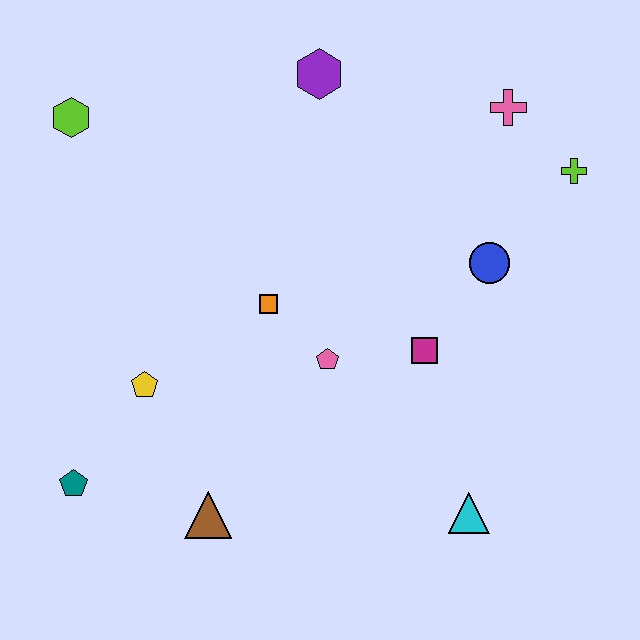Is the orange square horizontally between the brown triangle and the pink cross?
Yes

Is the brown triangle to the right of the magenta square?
No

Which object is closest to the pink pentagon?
The orange square is closest to the pink pentagon.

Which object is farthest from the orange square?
The lime cross is farthest from the orange square.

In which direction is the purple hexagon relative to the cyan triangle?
The purple hexagon is above the cyan triangle.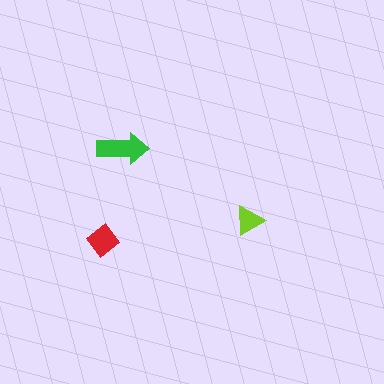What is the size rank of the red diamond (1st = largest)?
2nd.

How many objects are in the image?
There are 3 objects in the image.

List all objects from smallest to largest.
The lime triangle, the red diamond, the green arrow.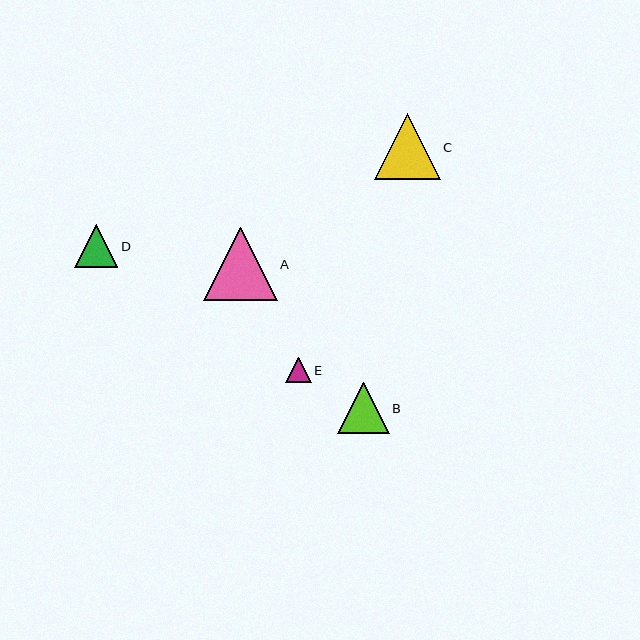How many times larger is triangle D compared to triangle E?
Triangle D is approximately 1.7 times the size of triangle E.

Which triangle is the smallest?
Triangle E is the smallest with a size of approximately 25 pixels.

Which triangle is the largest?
Triangle A is the largest with a size of approximately 73 pixels.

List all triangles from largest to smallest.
From largest to smallest: A, C, B, D, E.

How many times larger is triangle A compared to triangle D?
Triangle A is approximately 1.7 times the size of triangle D.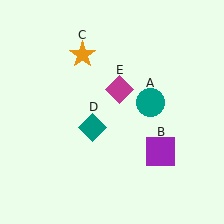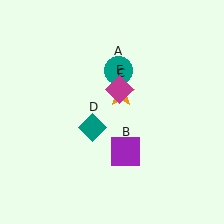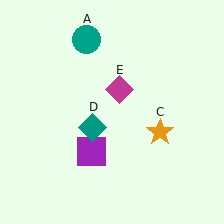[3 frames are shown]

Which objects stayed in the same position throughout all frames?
Teal diamond (object D) and magenta diamond (object E) remained stationary.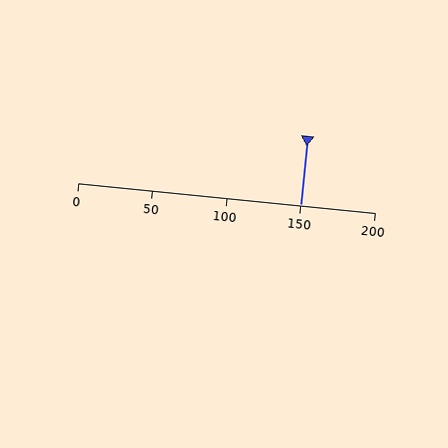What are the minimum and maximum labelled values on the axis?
The axis runs from 0 to 200.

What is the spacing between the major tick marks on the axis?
The major ticks are spaced 50 apart.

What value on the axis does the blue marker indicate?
The marker indicates approximately 150.